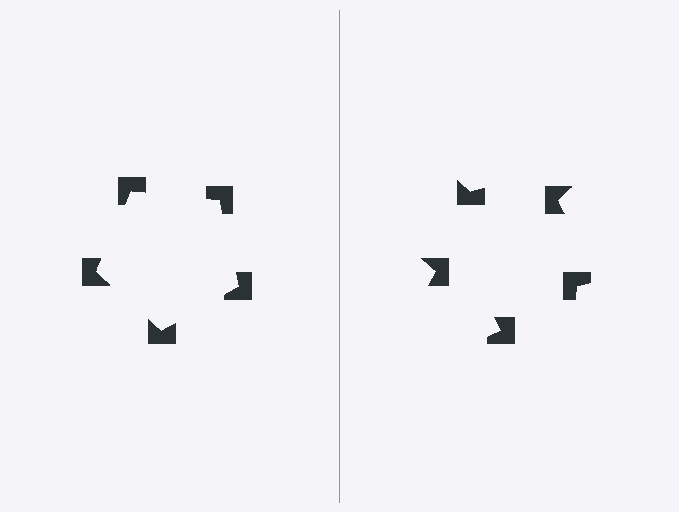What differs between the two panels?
The notched squares are positioned identically on both sides; only the wedge orientations differ. On the left they align to a pentagon; on the right they are misaligned.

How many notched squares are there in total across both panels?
10 — 5 on each side.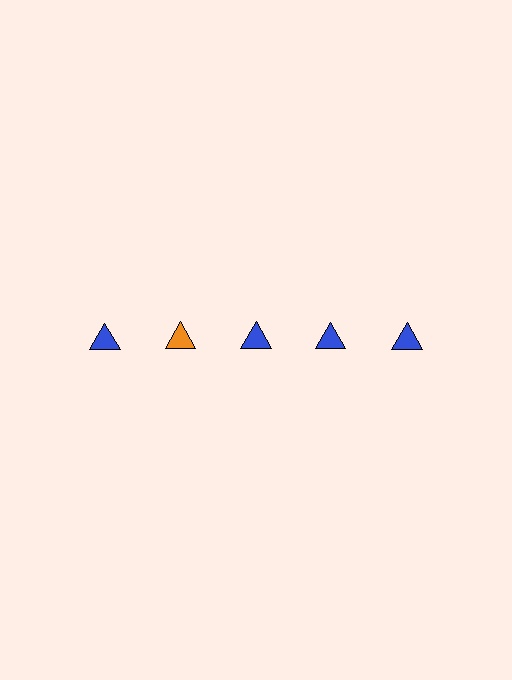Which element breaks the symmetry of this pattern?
The orange triangle in the top row, second from left column breaks the symmetry. All other shapes are blue triangles.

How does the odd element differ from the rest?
It has a different color: orange instead of blue.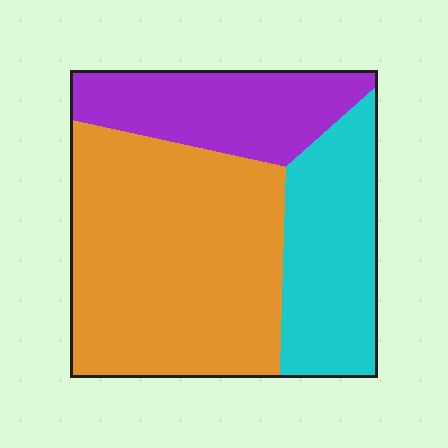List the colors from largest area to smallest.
From largest to smallest: orange, cyan, purple.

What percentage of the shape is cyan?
Cyan takes up about one quarter (1/4) of the shape.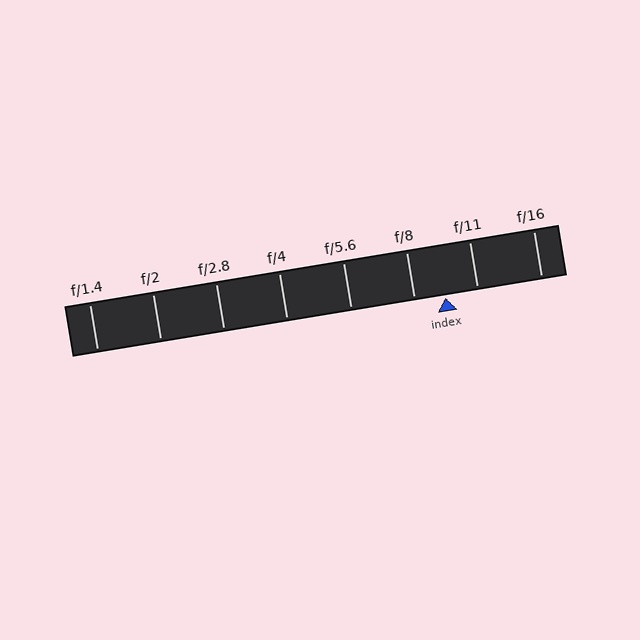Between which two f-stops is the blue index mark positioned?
The index mark is between f/8 and f/11.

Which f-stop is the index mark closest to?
The index mark is closest to f/8.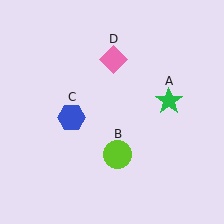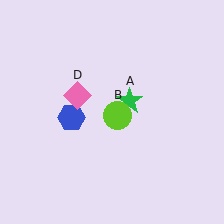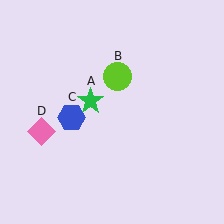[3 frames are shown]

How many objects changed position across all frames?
3 objects changed position: green star (object A), lime circle (object B), pink diamond (object D).